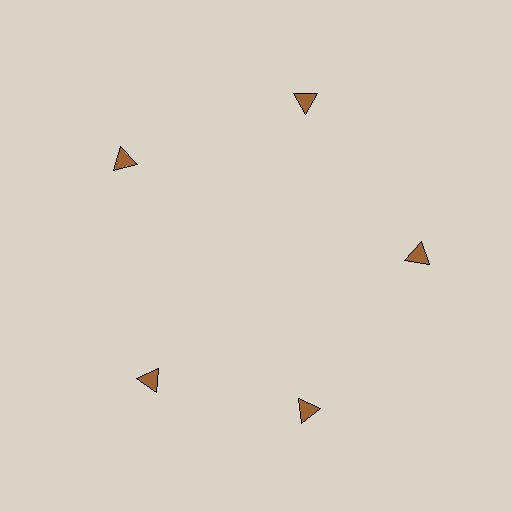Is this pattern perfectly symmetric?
No. The 5 brown triangles are arranged in a ring, but one element near the 8 o'clock position is rotated out of alignment along the ring, breaking the 5-fold rotational symmetry.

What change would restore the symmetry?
The symmetry would be restored by rotating it back into even spacing with its neighbors so that all 5 triangles sit at equal angles and equal distance from the center.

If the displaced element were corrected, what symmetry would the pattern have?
It would have 5-fold rotational symmetry — the pattern would map onto itself every 72 degrees.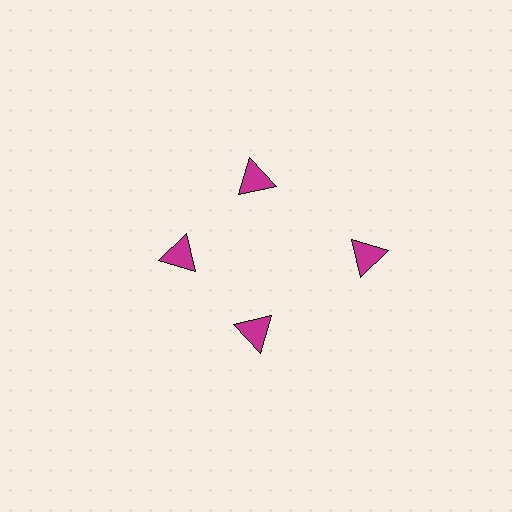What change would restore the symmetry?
The symmetry would be restored by moving it inward, back onto the ring so that all 4 triangles sit at equal angles and equal distance from the center.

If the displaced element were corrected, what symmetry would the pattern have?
It would have 4-fold rotational symmetry — the pattern would map onto itself every 90 degrees.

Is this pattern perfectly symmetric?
No. The 4 magenta triangles are arranged in a ring, but one element near the 3 o'clock position is pushed outward from the center, breaking the 4-fold rotational symmetry.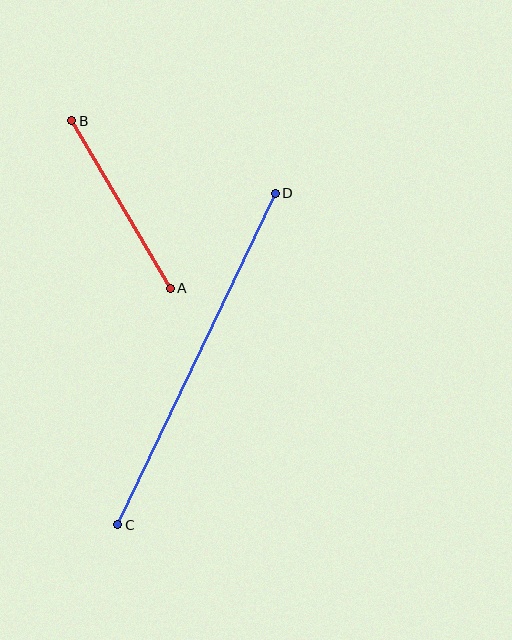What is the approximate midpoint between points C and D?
The midpoint is at approximately (196, 359) pixels.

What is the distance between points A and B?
The distance is approximately 194 pixels.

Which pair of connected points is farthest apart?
Points C and D are farthest apart.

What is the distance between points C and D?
The distance is approximately 367 pixels.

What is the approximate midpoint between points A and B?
The midpoint is at approximately (121, 204) pixels.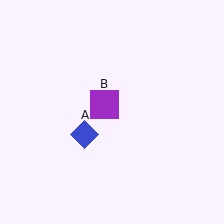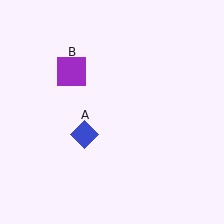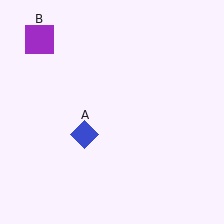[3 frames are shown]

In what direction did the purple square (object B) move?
The purple square (object B) moved up and to the left.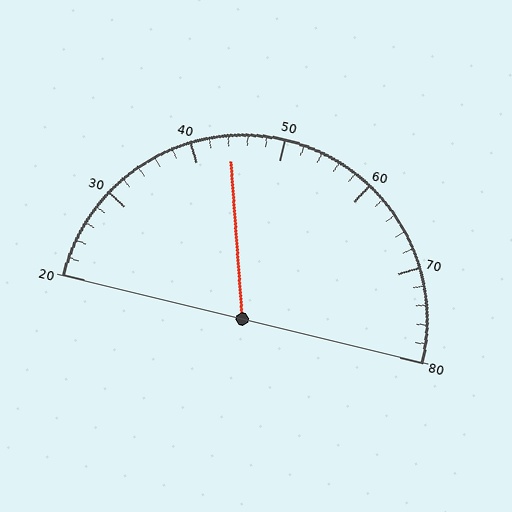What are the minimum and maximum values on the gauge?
The gauge ranges from 20 to 80.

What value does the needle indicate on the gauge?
The needle indicates approximately 44.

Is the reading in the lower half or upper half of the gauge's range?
The reading is in the lower half of the range (20 to 80).